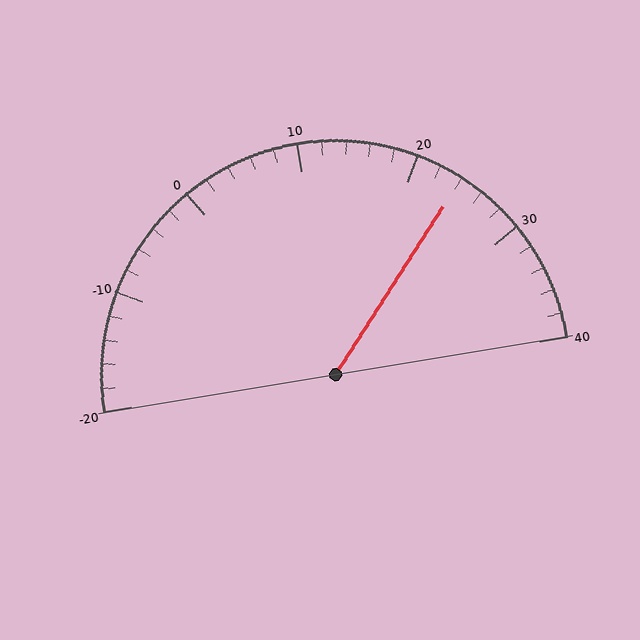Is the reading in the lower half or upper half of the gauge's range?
The reading is in the upper half of the range (-20 to 40).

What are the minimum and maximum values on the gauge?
The gauge ranges from -20 to 40.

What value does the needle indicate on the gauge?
The needle indicates approximately 24.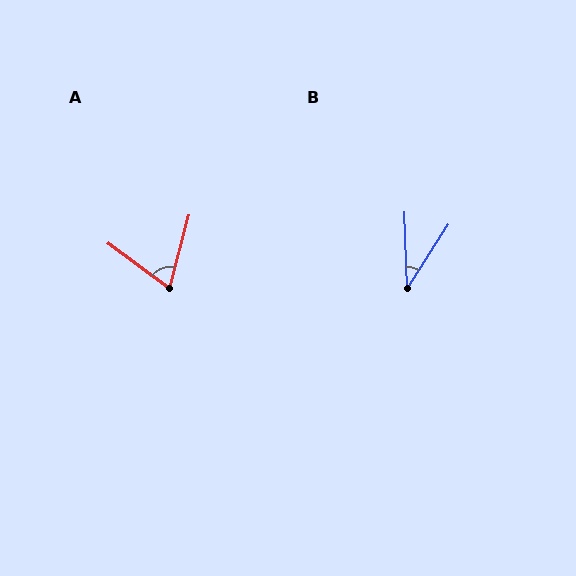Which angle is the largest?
A, at approximately 69 degrees.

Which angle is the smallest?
B, at approximately 34 degrees.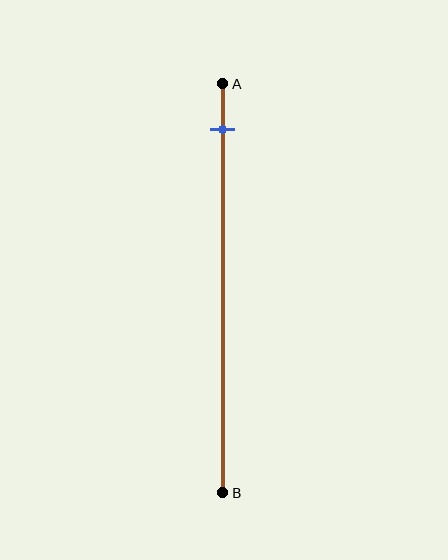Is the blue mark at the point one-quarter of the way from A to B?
No, the mark is at about 10% from A, not at the 25% one-quarter point.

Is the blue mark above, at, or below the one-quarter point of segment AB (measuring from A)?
The blue mark is above the one-quarter point of segment AB.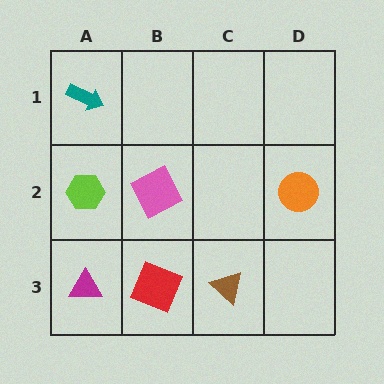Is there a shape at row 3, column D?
No, that cell is empty.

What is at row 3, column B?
A red square.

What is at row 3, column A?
A magenta triangle.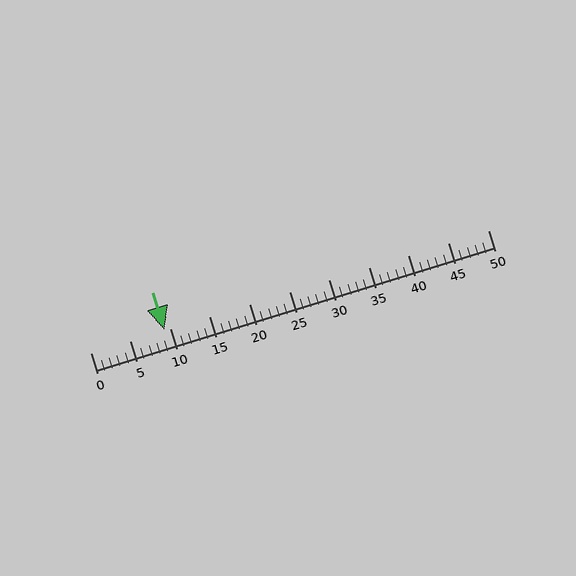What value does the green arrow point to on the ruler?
The green arrow points to approximately 9.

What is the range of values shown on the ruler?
The ruler shows values from 0 to 50.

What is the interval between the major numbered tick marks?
The major tick marks are spaced 5 units apart.